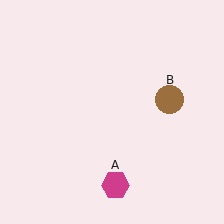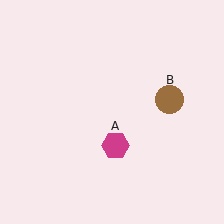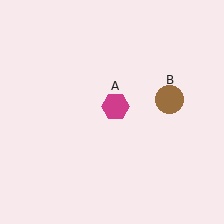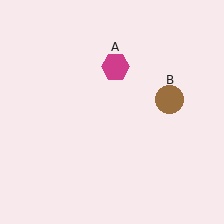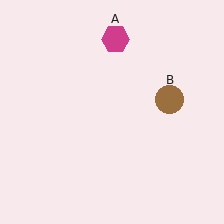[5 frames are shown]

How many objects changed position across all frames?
1 object changed position: magenta hexagon (object A).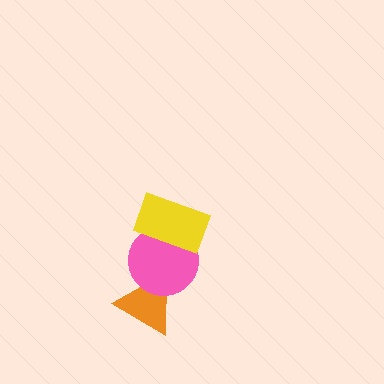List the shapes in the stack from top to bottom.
From top to bottom: the yellow rectangle, the pink circle, the orange triangle.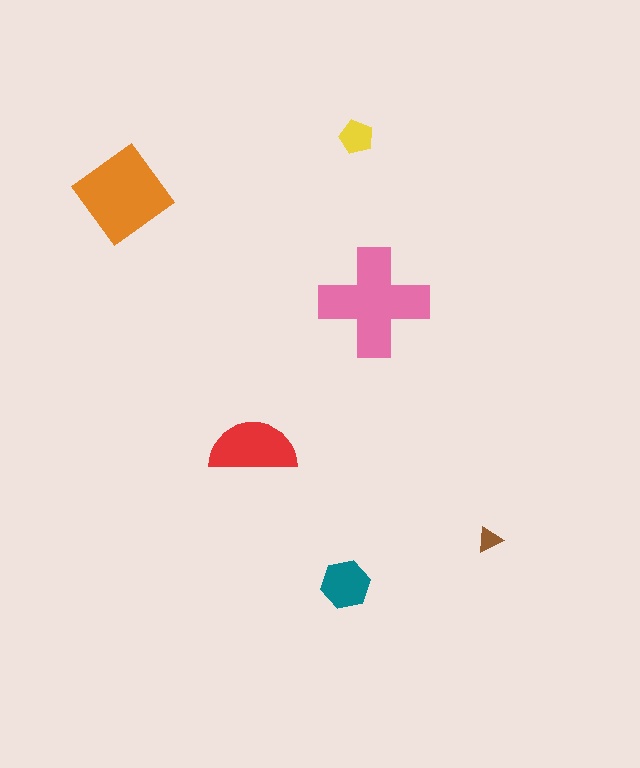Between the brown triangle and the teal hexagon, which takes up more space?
The teal hexagon.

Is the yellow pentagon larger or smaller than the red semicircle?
Smaller.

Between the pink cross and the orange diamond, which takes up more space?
The pink cross.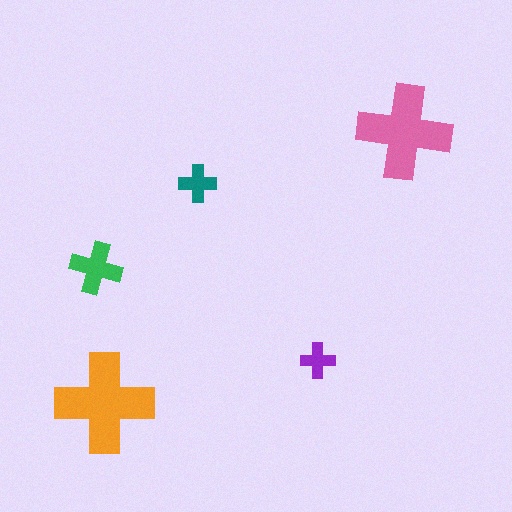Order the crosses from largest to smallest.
the orange one, the pink one, the green one, the teal one, the purple one.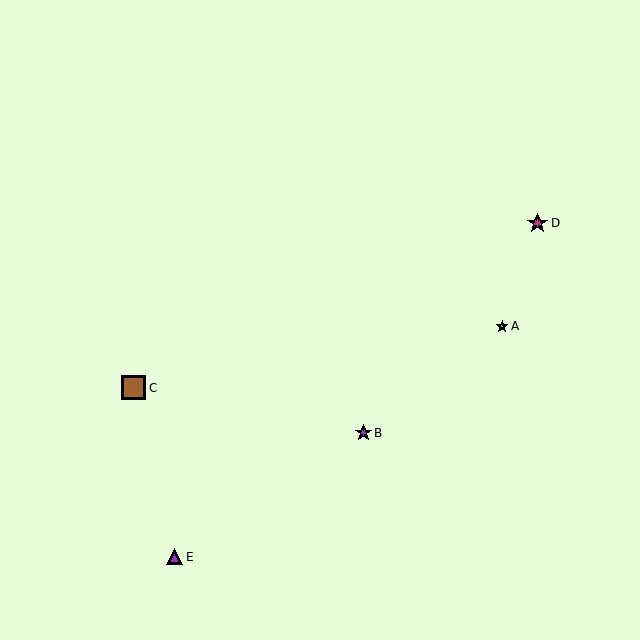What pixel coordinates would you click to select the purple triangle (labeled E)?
Click at (174, 557) to select the purple triangle E.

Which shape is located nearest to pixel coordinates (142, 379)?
The brown square (labeled C) at (134, 388) is nearest to that location.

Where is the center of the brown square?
The center of the brown square is at (134, 388).